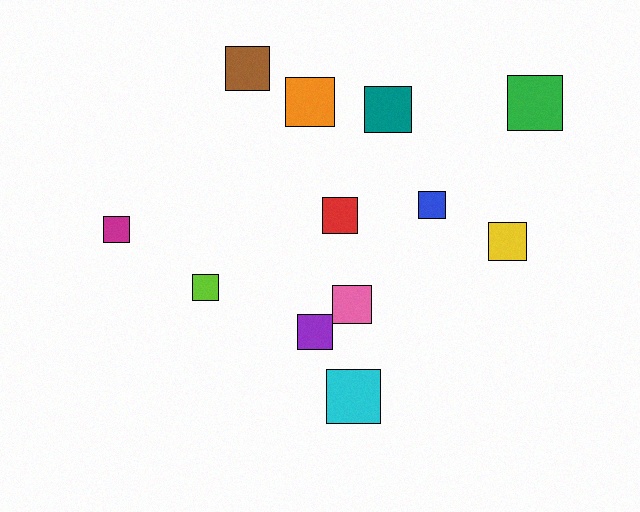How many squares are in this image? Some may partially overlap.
There are 12 squares.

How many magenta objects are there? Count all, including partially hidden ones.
There is 1 magenta object.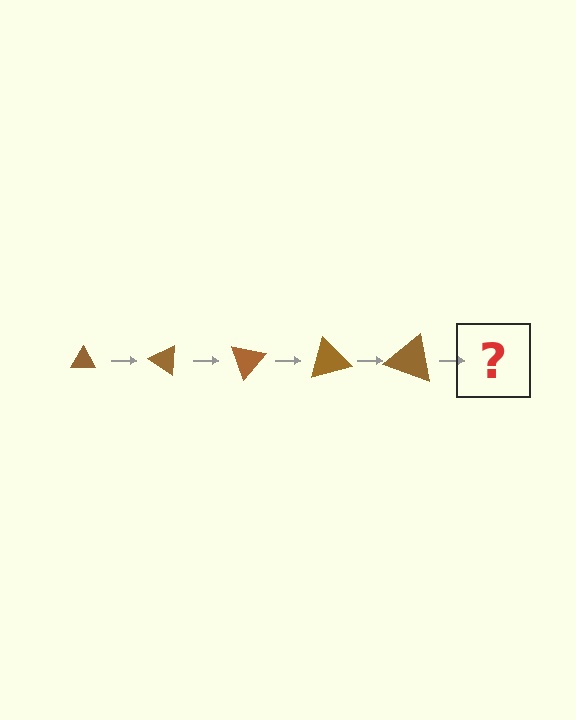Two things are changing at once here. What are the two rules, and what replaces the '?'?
The two rules are that the triangle grows larger each step and it rotates 35 degrees each step. The '?' should be a triangle, larger than the previous one and rotated 175 degrees from the start.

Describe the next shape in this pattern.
It should be a triangle, larger than the previous one and rotated 175 degrees from the start.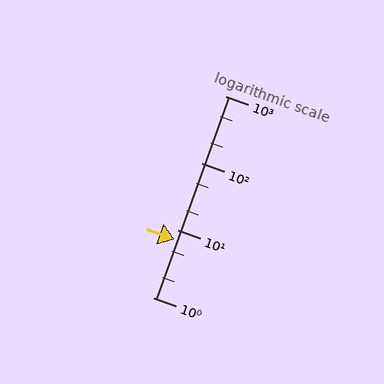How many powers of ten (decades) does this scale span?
The scale spans 3 decades, from 1 to 1000.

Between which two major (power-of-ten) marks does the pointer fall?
The pointer is between 1 and 10.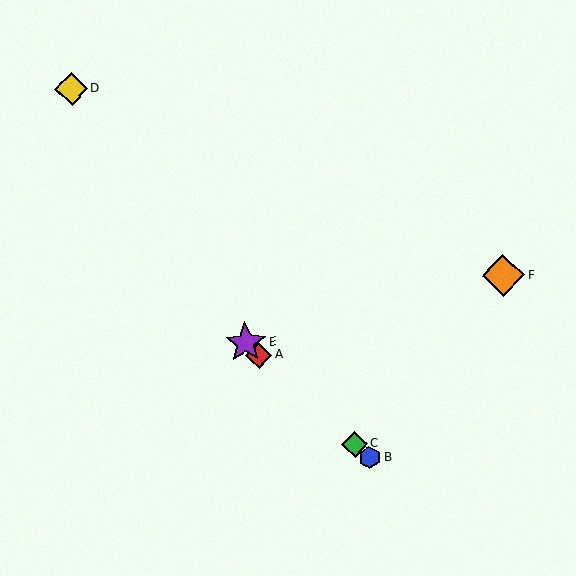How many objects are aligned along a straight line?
4 objects (A, B, C, E) are aligned along a straight line.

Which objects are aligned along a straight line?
Objects A, B, C, E are aligned along a straight line.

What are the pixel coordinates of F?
Object F is at (503, 276).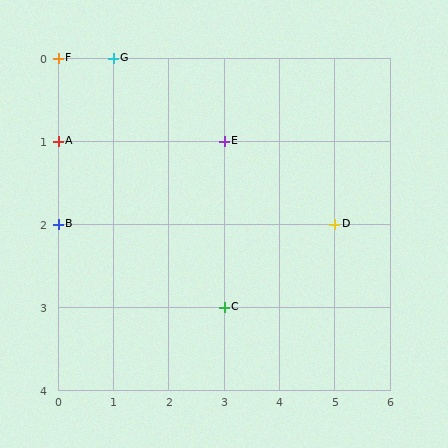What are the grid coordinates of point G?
Point G is at grid coordinates (1, 0).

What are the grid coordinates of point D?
Point D is at grid coordinates (5, 2).